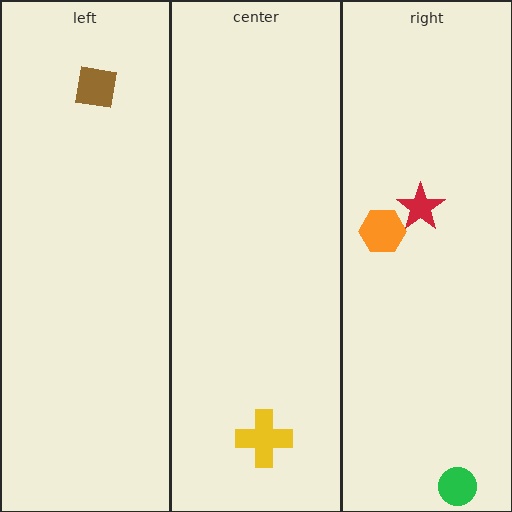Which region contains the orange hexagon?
The right region.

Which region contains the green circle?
The right region.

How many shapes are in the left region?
1.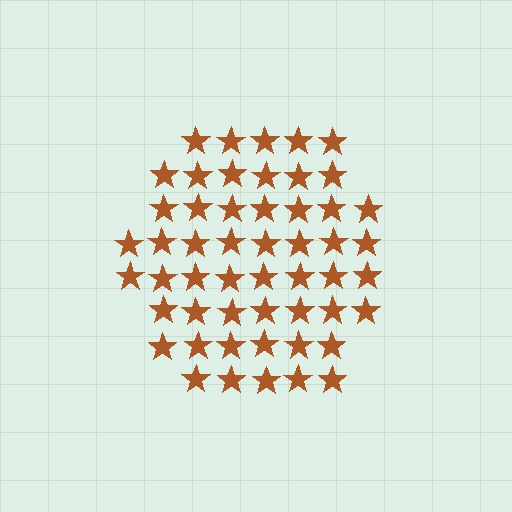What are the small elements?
The small elements are stars.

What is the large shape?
The large shape is a hexagon.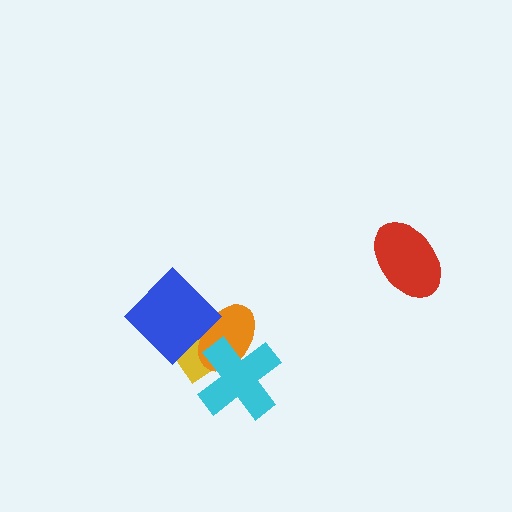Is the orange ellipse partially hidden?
Yes, it is partially covered by another shape.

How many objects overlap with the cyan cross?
2 objects overlap with the cyan cross.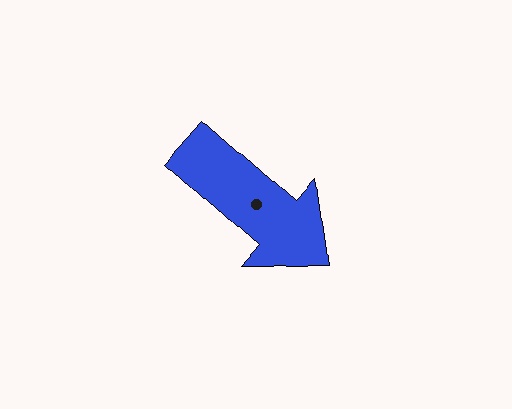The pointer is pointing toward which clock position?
Roughly 4 o'clock.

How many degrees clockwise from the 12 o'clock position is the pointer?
Approximately 131 degrees.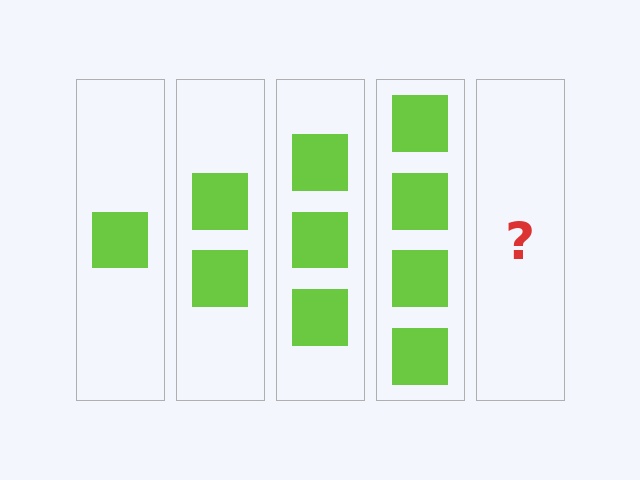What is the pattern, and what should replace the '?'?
The pattern is that each step adds one more square. The '?' should be 5 squares.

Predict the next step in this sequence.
The next step is 5 squares.